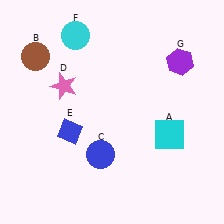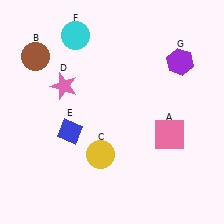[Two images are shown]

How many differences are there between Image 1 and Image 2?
There are 2 differences between the two images.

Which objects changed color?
A changed from cyan to pink. C changed from blue to yellow.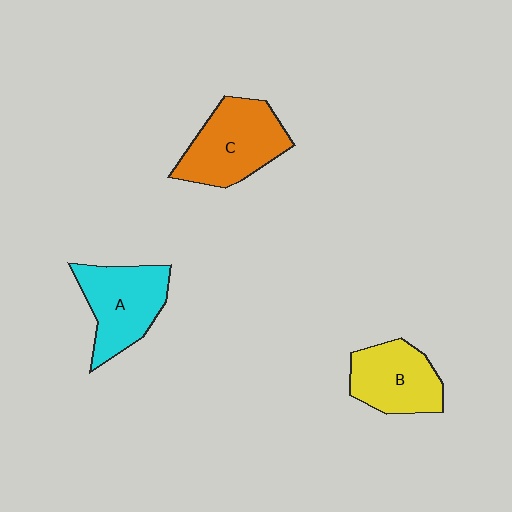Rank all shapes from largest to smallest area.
From largest to smallest: C (orange), A (cyan), B (yellow).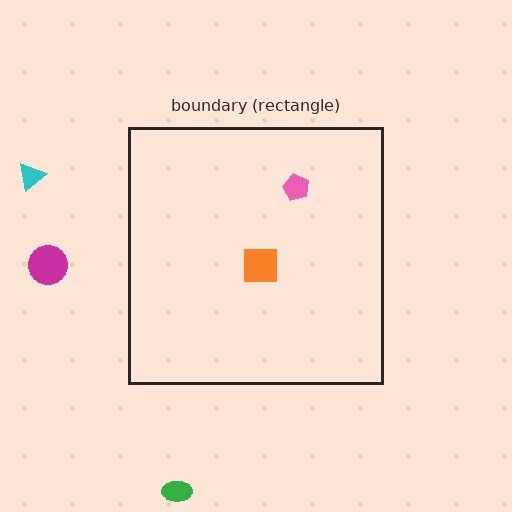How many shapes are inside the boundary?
2 inside, 3 outside.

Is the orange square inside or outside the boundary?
Inside.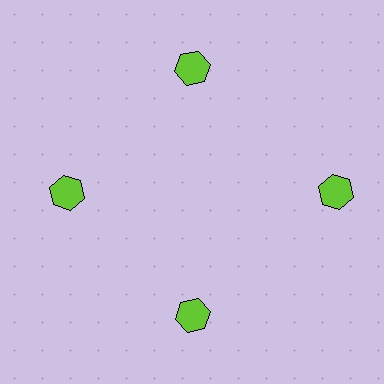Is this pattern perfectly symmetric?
No. The 4 lime hexagons are arranged in a ring, but one element near the 3 o'clock position is pushed outward from the center, breaking the 4-fold rotational symmetry.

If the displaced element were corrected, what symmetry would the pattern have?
It would have 4-fold rotational symmetry — the pattern would map onto itself every 90 degrees.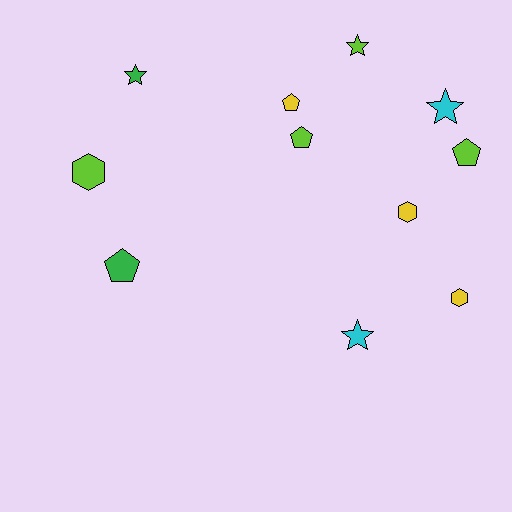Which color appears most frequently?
Lime, with 4 objects.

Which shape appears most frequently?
Star, with 4 objects.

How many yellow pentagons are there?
There is 1 yellow pentagon.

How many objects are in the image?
There are 11 objects.